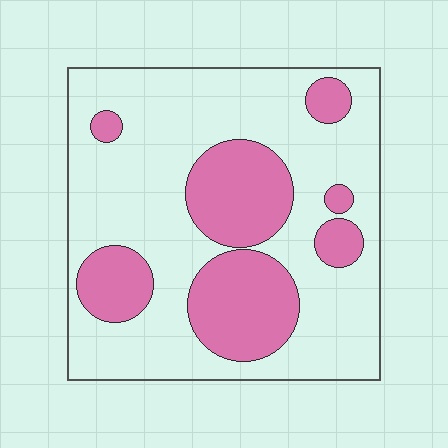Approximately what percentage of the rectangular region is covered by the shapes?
Approximately 30%.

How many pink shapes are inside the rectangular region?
7.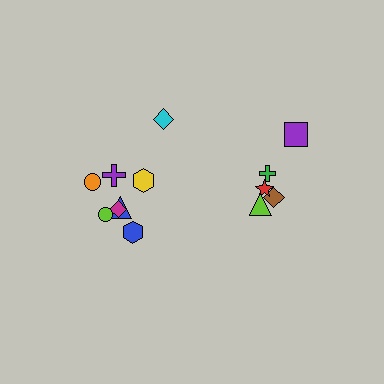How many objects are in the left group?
There are 8 objects.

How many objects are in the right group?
There are 5 objects.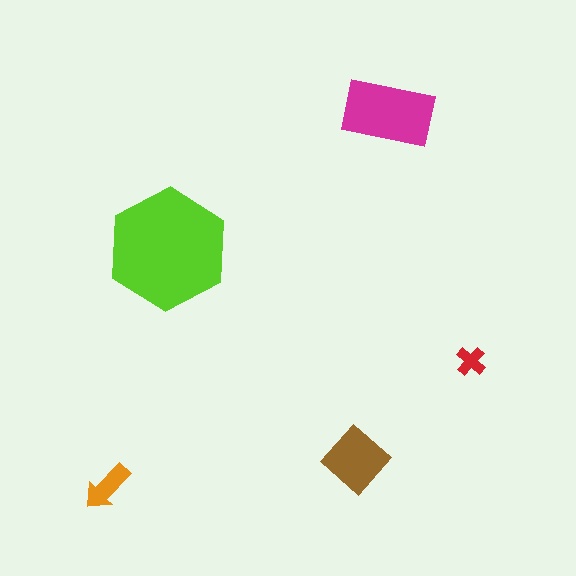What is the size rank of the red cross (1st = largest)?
5th.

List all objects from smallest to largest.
The red cross, the orange arrow, the brown diamond, the magenta rectangle, the lime hexagon.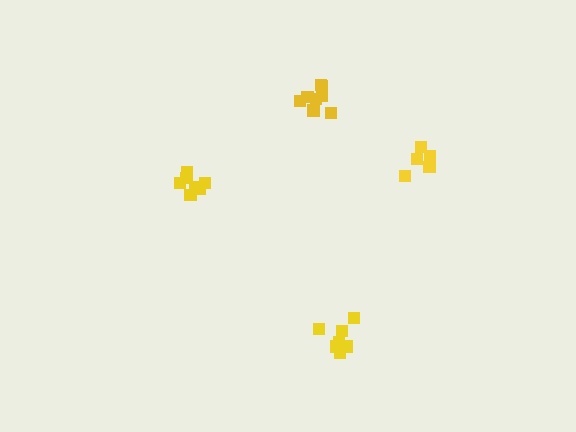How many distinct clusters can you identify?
There are 4 distinct clusters.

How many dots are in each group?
Group 1: 8 dots, Group 2: 7 dots, Group 3: 8 dots, Group 4: 5 dots (28 total).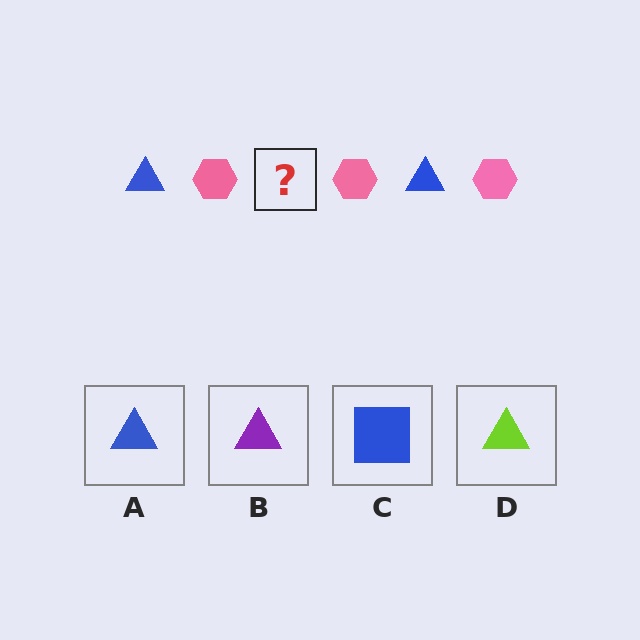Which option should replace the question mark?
Option A.